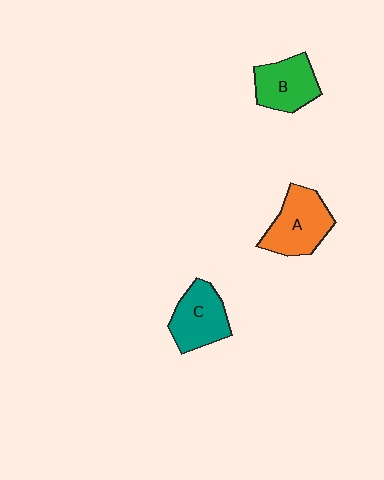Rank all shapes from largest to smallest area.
From largest to smallest: A (orange), C (teal), B (green).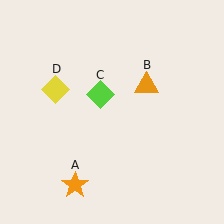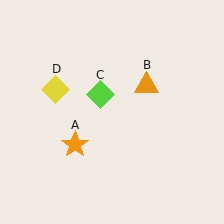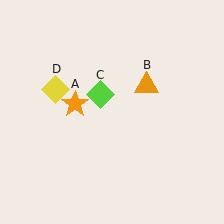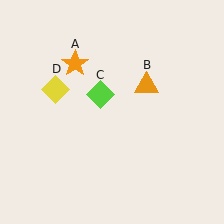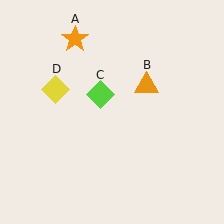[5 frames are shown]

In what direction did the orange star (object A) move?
The orange star (object A) moved up.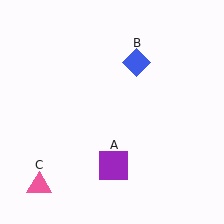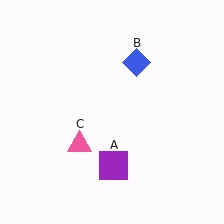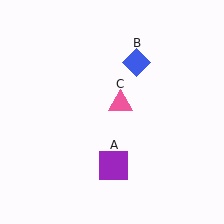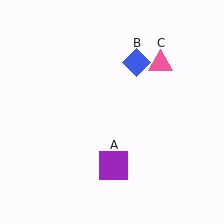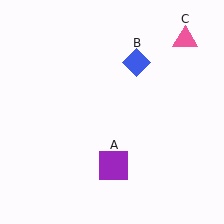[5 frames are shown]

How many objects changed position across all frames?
1 object changed position: pink triangle (object C).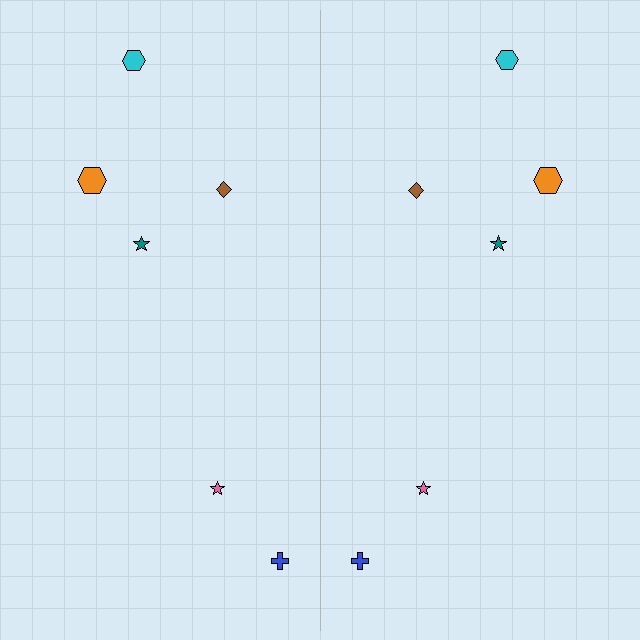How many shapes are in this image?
There are 12 shapes in this image.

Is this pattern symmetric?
Yes, this pattern has bilateral (reflection) symmetry.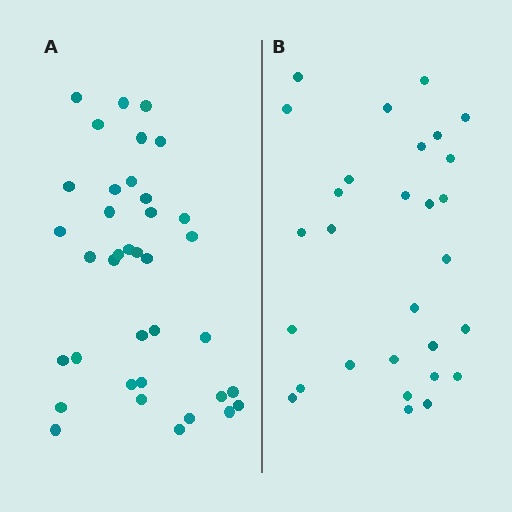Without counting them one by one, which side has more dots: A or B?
Region A (the left region) has more dots.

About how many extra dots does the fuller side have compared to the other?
Region A has roughly 8 or so more dots than region B.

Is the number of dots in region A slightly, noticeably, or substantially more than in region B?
Region A has noticeably more, but not dramatically so. The ratio is roughly 1.3 to 1.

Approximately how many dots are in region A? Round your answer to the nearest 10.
About 40 dots. (The exact count is 37, which rounds to 40.)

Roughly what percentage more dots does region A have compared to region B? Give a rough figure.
About 30% more.